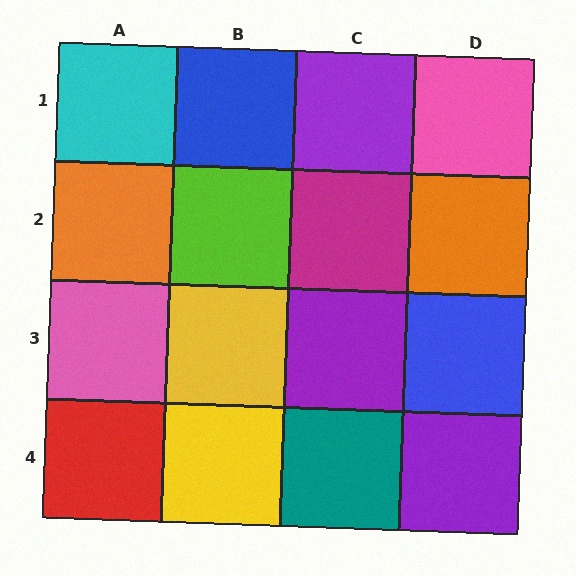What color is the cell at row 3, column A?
Pink.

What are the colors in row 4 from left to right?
Red, yellow, teal, purple.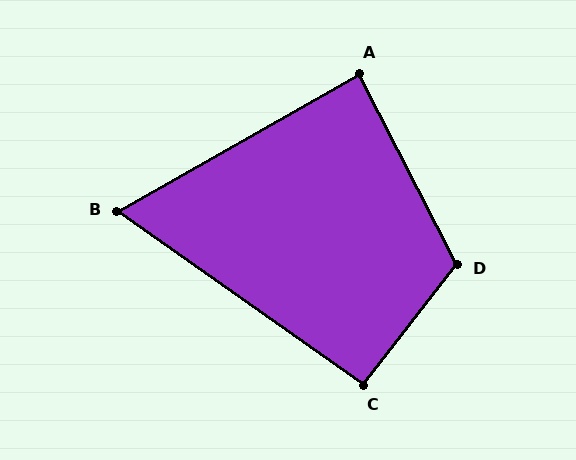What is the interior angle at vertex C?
Approximately 93 degrees (approximately right).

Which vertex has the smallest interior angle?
B, at approximately 65 degrees.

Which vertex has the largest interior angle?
D, at approximately 115 degrees.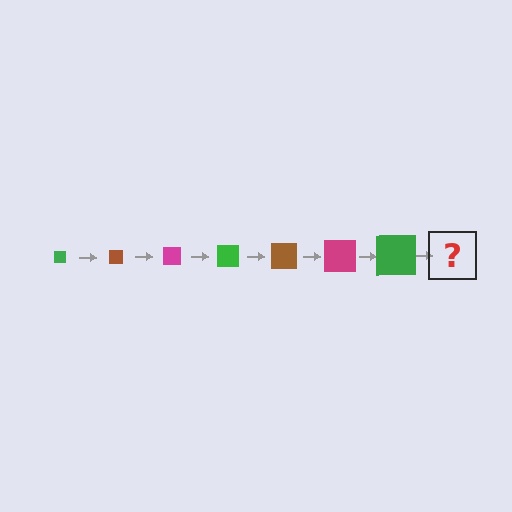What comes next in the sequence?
The next element should be a brown square, larger than the previous one.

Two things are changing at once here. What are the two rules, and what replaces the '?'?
The two rules are that the square grows larger each step and the color cycles through green, brown, and magenta. The '?' should be a brown square, larger than the previous one.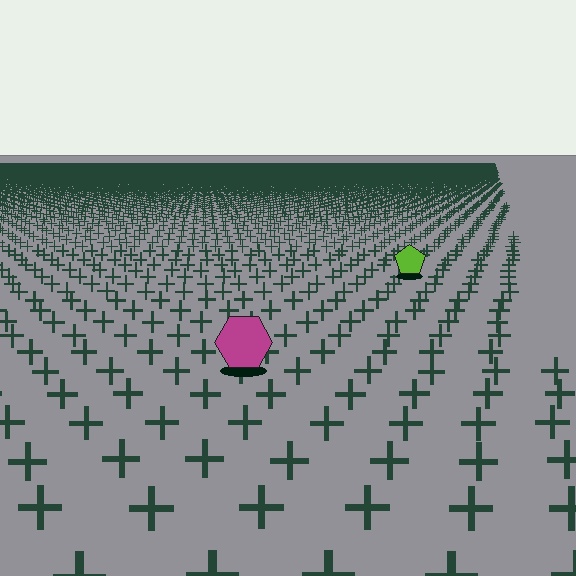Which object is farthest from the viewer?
The lime pentagon is farthest from the viewer. It appears smaller and the ground texture around it is denser.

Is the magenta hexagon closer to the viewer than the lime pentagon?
Yes. The magenta hexagon is closer — you can tell from the texture gradient: the ground texture is coarser near it.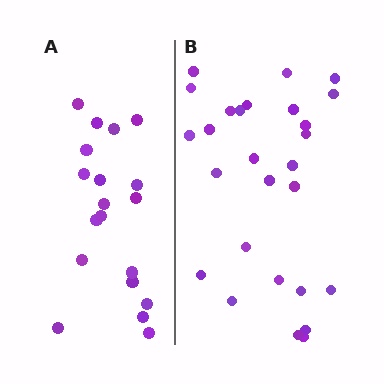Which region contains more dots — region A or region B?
Region B (the right region) has more dots.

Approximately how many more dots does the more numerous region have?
Region B has roughly 8 or so more dots than region A.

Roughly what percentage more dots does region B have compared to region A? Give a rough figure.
About 40% more.